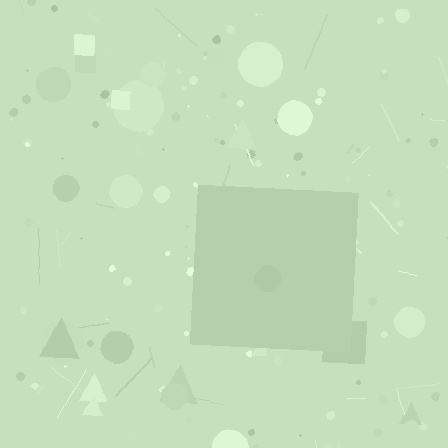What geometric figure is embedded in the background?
A square is embedded in the background.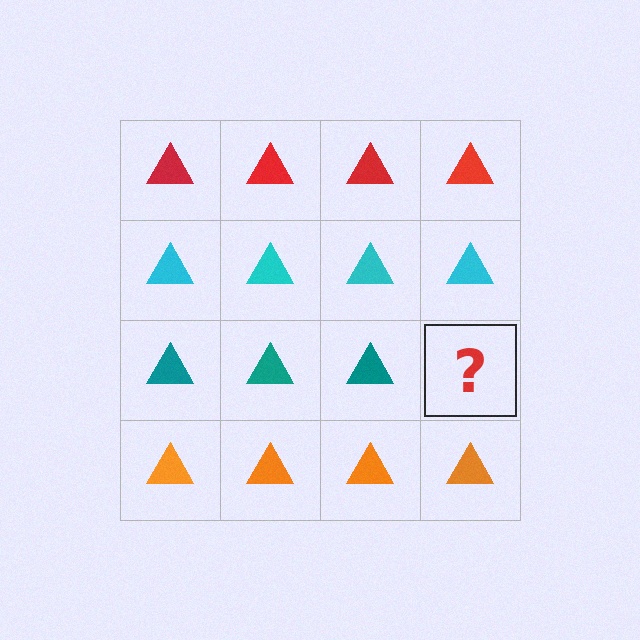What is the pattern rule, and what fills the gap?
The rule is that each row has a consistent color. The gap should be filled with a teal triangle.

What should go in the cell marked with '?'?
The missing cell should contain a teal triangle.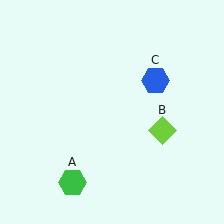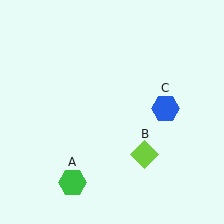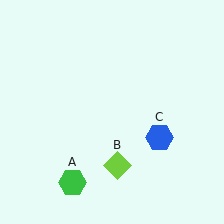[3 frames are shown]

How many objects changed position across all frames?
2 objects changed position: lime diamond (object B), blue hexagon (object C).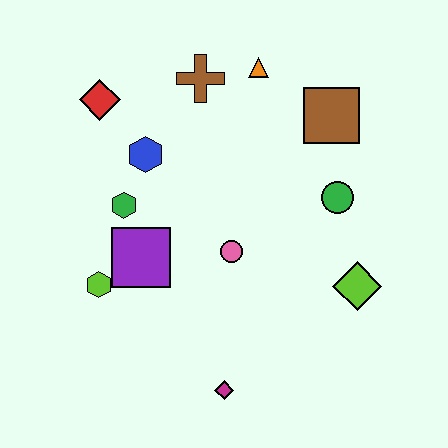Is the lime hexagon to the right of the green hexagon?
No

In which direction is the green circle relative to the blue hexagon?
The green circle is to the right of the blue hexagon.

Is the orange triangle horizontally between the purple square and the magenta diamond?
No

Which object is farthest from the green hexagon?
The lime diamond is farthest from the green hexagon.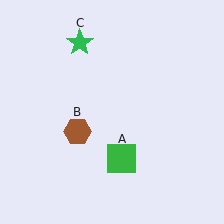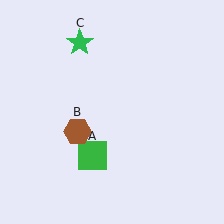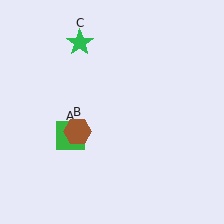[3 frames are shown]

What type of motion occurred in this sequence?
The green square (object A) rotated clockwise around the center of the scene.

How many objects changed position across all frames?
1 object changed position: green square (object A).